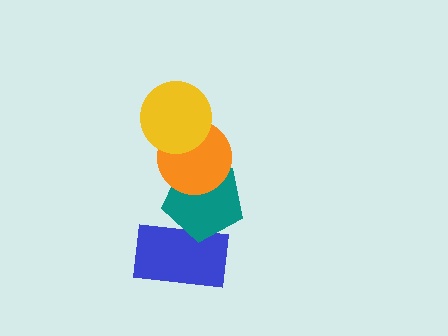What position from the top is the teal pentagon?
The teal pentagon is 3rd from the top.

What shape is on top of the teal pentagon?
The orange circle is on top of the teal pentagon.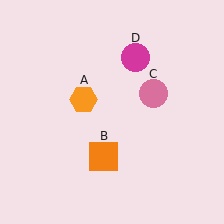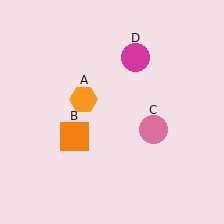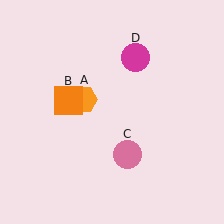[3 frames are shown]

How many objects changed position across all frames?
2 objects changed position: orange square (object B), pink circle (object C).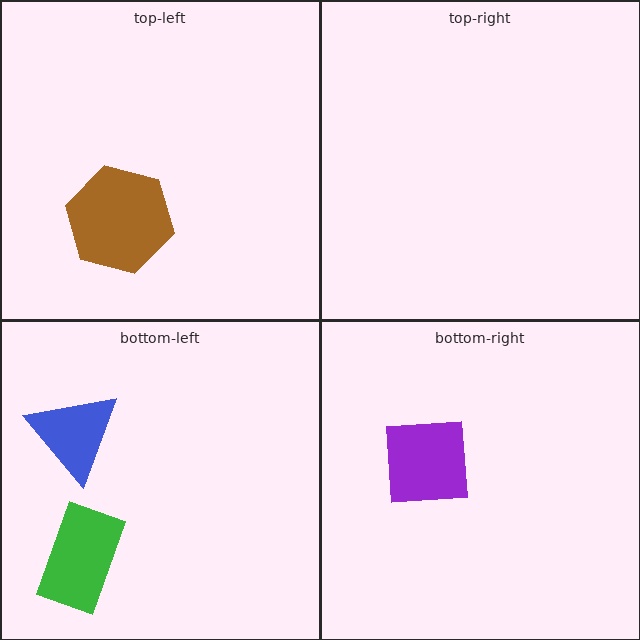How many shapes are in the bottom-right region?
1.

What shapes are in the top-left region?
The brown hexagon.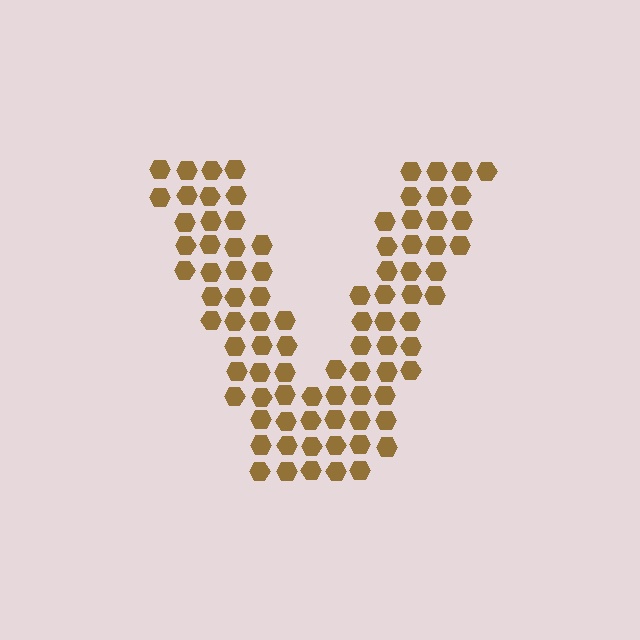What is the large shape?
The large shape is the letter V.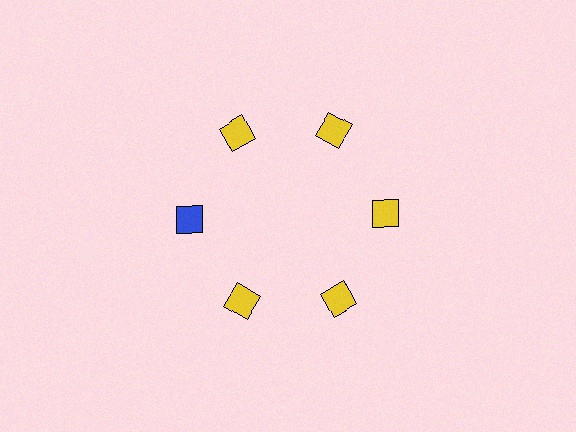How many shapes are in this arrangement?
There are 6 shapes arranged in a ring pattern.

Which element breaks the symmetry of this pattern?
The blue square at roughly the 9 o'clock position breaks the symmetry. All other shapes are yellow squares.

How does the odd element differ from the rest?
It has a different color: blue instead of yellow.